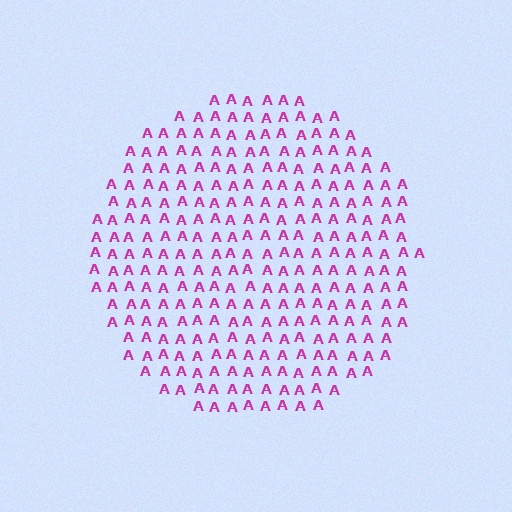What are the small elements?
The small elements are letter A's.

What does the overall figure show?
The overall figure shows a circle.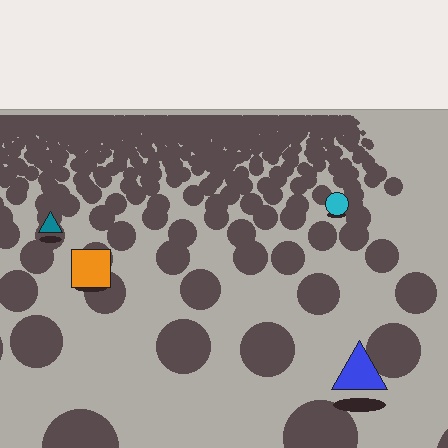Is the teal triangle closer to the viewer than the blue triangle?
No. The blue triangle is closer — you can tell from the texture gradient: the ground texture is coarser near it.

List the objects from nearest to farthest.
From nearest to farthest: the blue triangle, the orange square, the teal triangle, the cyan circle.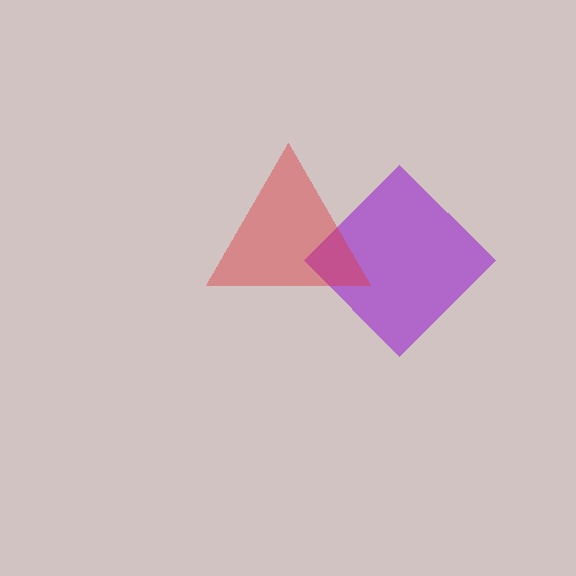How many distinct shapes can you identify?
There are 2 distinct shapes: a purple diamond, a red triangle.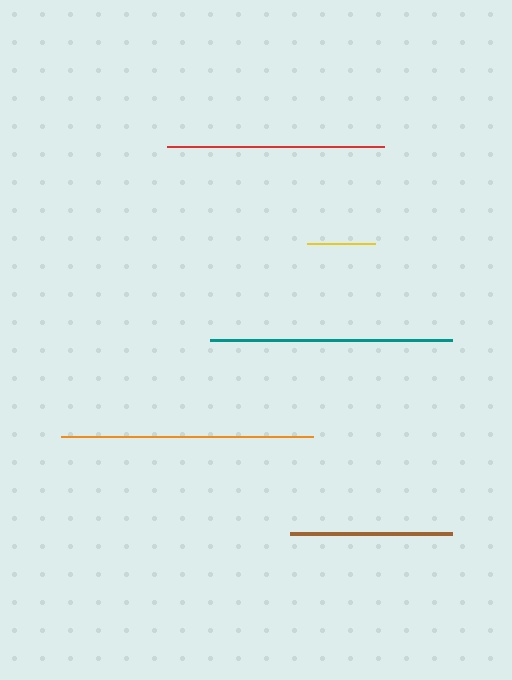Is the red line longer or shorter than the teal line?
The teal line is longer than the red line.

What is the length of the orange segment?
The orange segment is approximately 251 pixels long.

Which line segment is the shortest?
The yellow line is the shortest at approximately 68 pixels.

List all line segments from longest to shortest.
From longest to shortest: orange, teal, red, brown, yellow.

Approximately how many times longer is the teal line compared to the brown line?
The teal line is approximately 1.5 times the length of the brown line.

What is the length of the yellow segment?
The yellow segment is approximately 68 pixels long.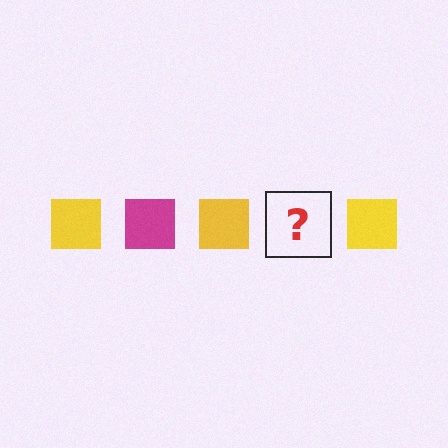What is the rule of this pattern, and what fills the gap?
The rule is that the pattern cycles through yellow, magenta squares. The gap should be filled with a magenta square.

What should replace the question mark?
The question mark should be replaced with a magenta square.